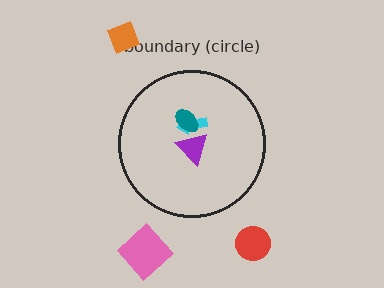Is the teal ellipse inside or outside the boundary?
Inside.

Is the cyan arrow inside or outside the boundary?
Inside.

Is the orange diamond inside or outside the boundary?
Outside.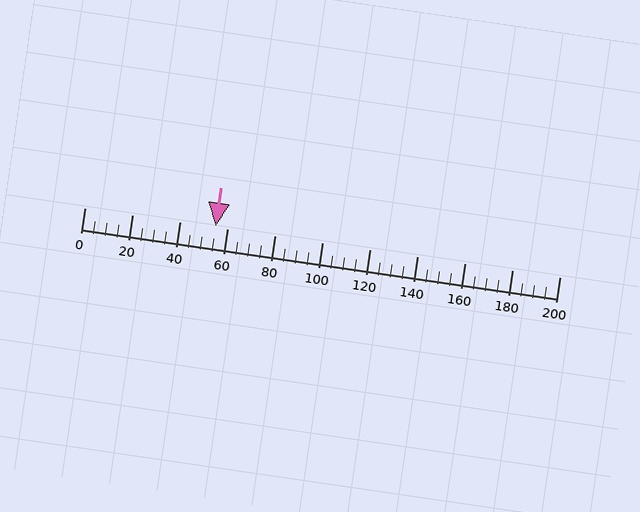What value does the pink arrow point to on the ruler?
The pink arrow points to approximately 55.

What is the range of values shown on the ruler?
The ruler shows values from 0 to 200.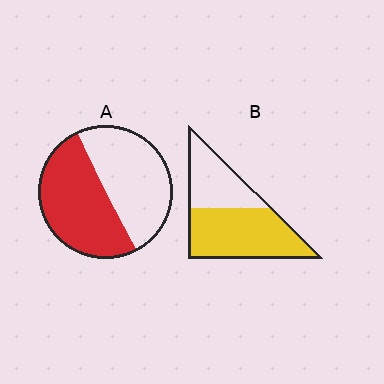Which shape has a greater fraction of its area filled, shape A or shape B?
Shape B.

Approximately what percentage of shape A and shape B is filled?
A is approximately 50% and B is approximately 60%.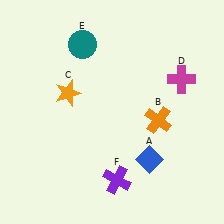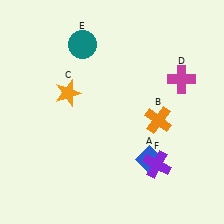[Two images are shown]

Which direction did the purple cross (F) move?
The purple cross (F) moved right.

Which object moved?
The purple cross (F) moved right.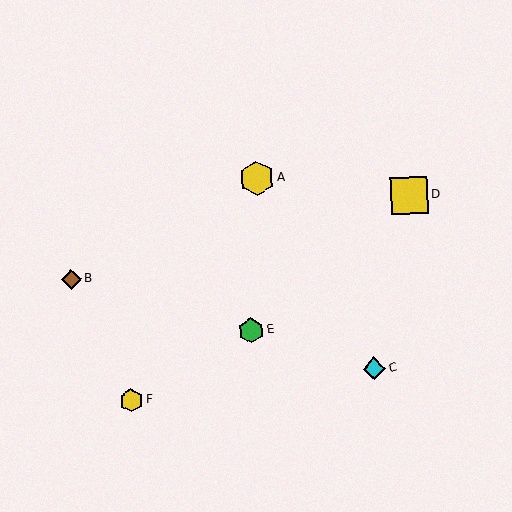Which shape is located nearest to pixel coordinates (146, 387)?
The yellow hexagon (labeled F) at (132, 400) is nearest to that location.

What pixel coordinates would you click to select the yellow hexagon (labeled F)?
Click at (132, 400) to select the yellow hexagon F.